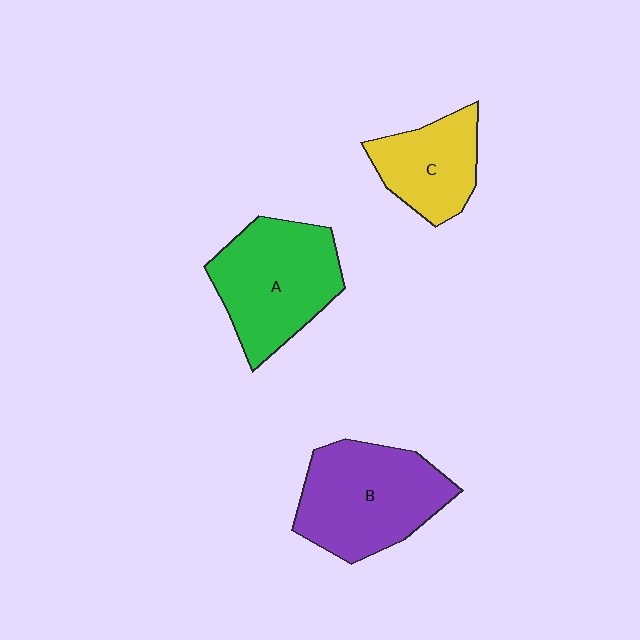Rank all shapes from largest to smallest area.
From largest to smallest: B (purple), A (green), C (yellow).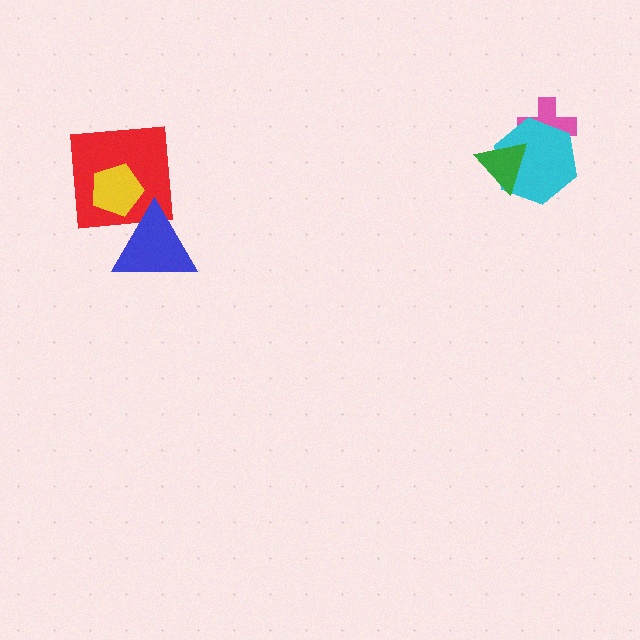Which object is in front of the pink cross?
The cyan hexagon is in front of the pink cross.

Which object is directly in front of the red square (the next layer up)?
The blue triangle is directly in front of the red square.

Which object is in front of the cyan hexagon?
The green triangle is in front of the cyan hexagon.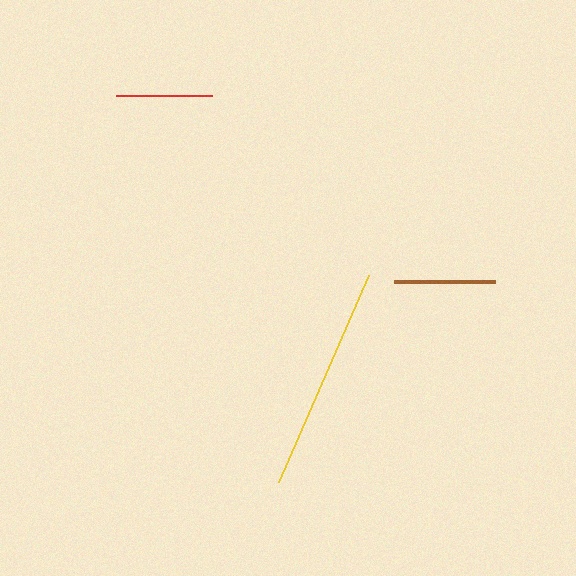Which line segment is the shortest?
The red line is the shortest at approximately 96 pixels.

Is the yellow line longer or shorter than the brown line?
The yellow line is longer than the brown line.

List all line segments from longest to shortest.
From longest to shortest: yellow, brown, red.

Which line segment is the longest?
The yellow line is the longest at approximately 226 pixels.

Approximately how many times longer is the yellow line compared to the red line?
The yellow line is approximately 2.3 times the length of the red line.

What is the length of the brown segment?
The brown segment is approximately 100 pixels long.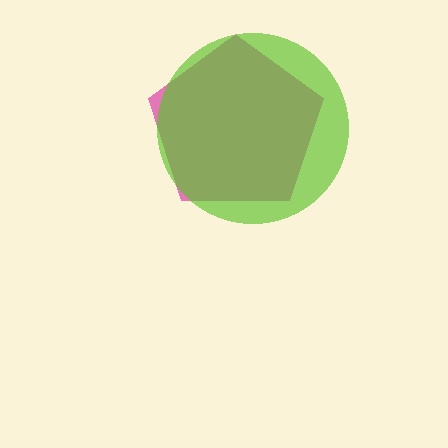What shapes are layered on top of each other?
The layered shapes are: a magenta pentagon, a lime circle.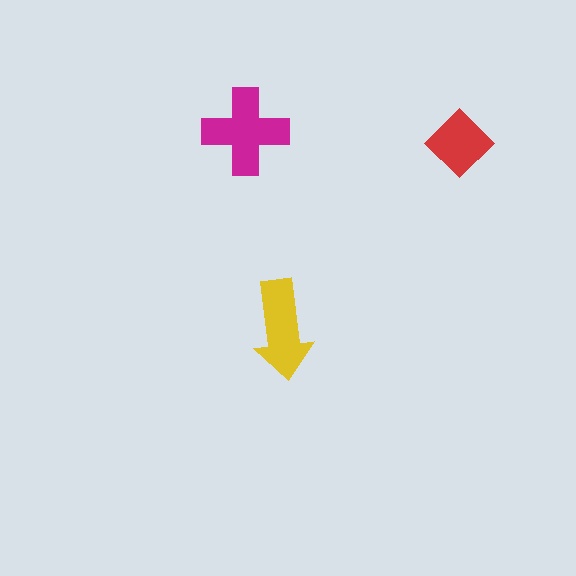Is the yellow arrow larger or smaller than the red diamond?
Larger.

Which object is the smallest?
The red diamond.